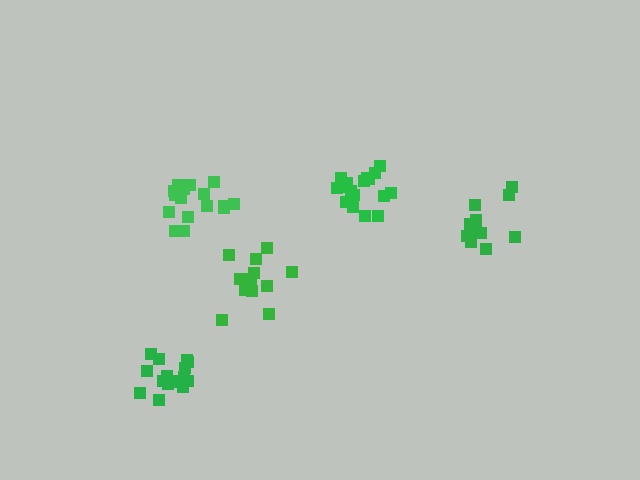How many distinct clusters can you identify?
There are 5 distinct clusters.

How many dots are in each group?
Group 1: 17 dots, Group 2: 17 dots, Group 3: 14 dots, Group 4: 12 dots, Group 5: 17 dots (77 total).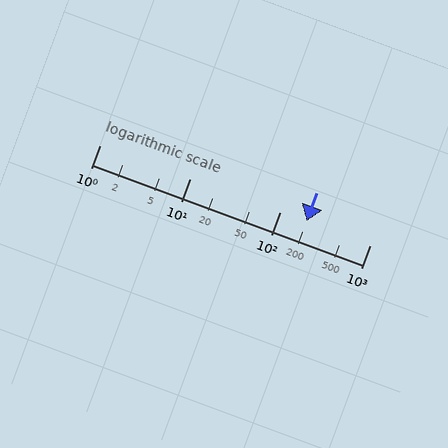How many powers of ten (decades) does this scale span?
The scale spans 3 decades, from 1 to 1000.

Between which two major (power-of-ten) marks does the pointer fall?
The pointer is between 100 and 1000.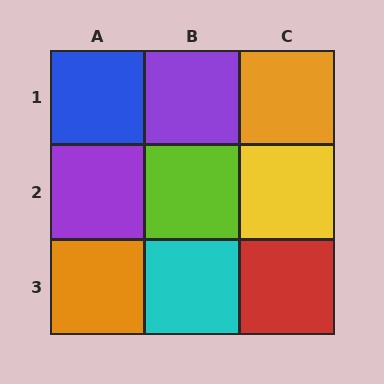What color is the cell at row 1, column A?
Blue.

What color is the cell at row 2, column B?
Lime.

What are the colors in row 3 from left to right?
Orange, cyan, red.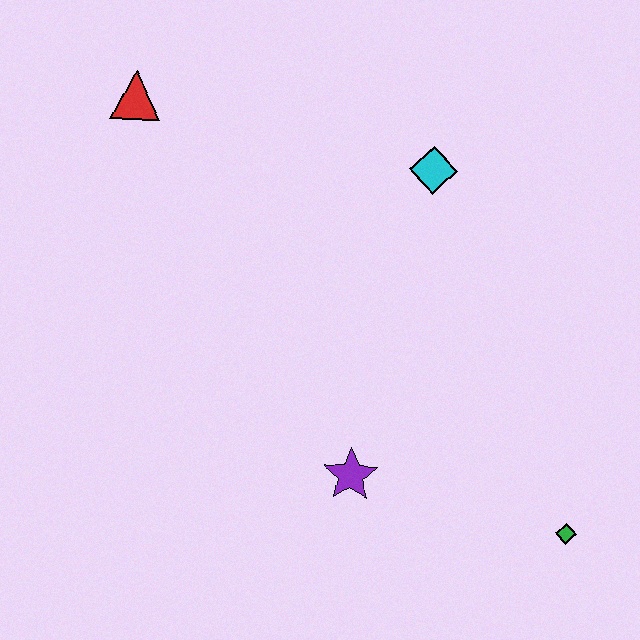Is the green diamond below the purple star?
Yes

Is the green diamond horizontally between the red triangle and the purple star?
No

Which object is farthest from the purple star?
The red triangle is farthest from the purple star.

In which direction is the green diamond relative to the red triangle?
The green diamond is to the right of the red triangle.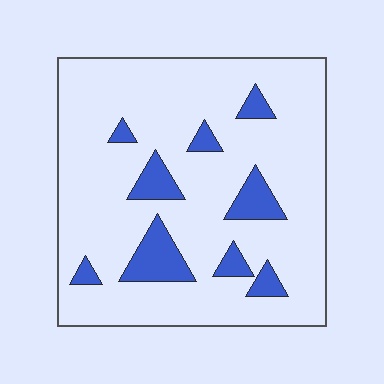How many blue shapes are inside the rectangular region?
9.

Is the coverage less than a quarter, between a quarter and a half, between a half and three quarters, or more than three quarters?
Less than a quarter.